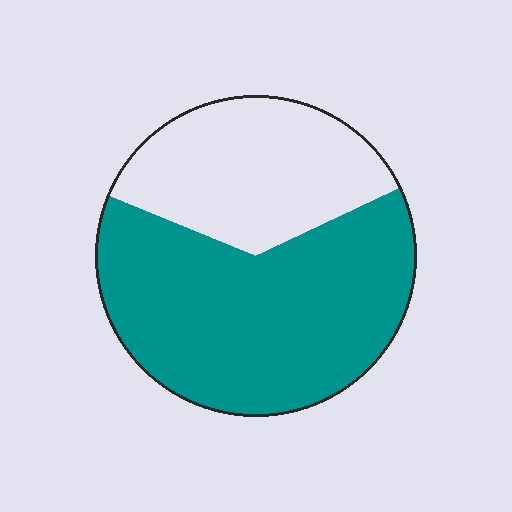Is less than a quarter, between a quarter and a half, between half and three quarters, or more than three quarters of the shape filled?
Between half and three quarters.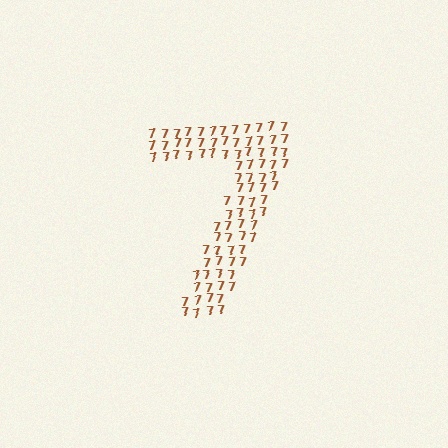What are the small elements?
The small elements are digit 7's.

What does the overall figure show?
The overall figure shows the digit 7.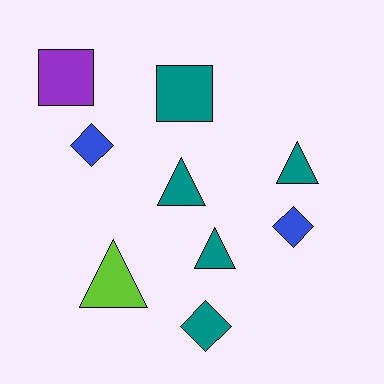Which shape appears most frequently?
Triangle, with 4 objects.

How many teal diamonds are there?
There is 1 teal diamond.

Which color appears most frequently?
Teal, with 5 objects.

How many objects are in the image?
There are 9 objects.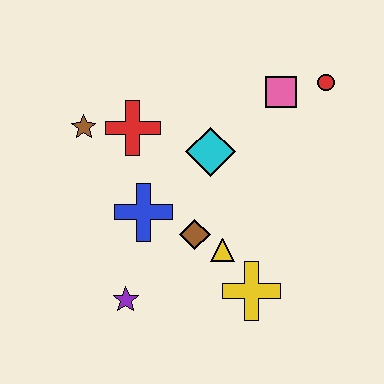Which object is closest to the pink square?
The red circle is closest to the pink square.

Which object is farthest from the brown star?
The red circle is farthest from the brown star.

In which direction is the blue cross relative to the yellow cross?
The blue cross is to the left of the yellow cross.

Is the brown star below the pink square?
Yes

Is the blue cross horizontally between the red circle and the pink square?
No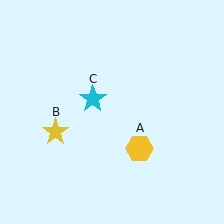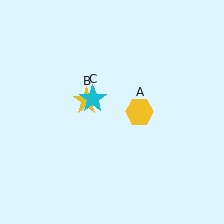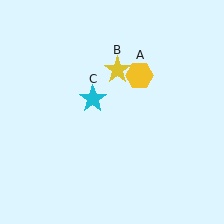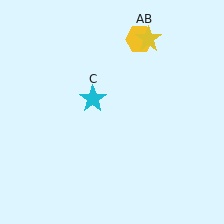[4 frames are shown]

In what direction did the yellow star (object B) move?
The yellow star (object B) moved up and to the right.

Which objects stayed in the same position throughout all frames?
Cyan star (object C) remained stationary.